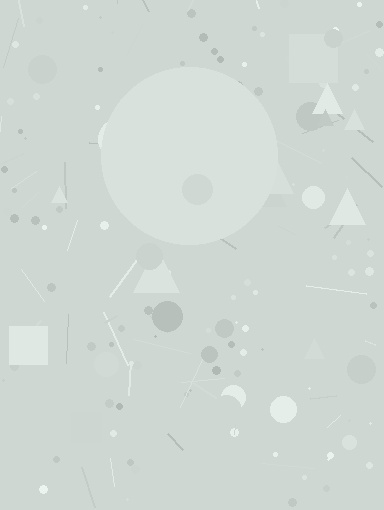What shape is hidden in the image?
A circle is hidden in the image.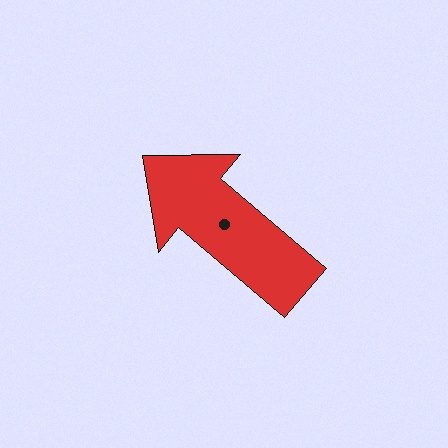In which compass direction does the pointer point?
Northwest.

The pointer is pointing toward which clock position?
Roughly 10 o'clock.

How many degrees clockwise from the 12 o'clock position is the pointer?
Approximately 310 degrees.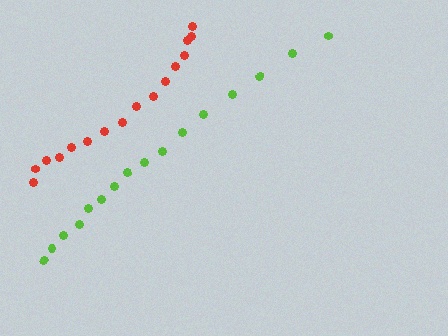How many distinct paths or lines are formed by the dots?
There are 2 distinct paths.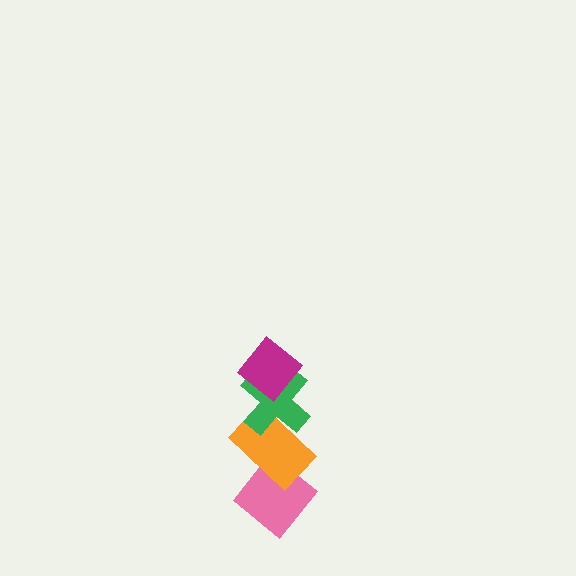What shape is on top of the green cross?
The magenta diamond is on top of the green cross.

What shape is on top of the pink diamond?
The orange rectangle is on top of the pink diamond.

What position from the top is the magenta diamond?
The magenta diamond is 1st from the top.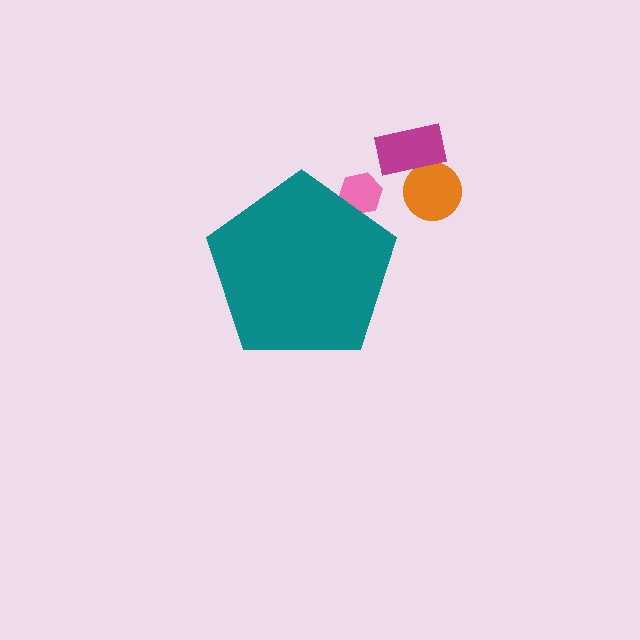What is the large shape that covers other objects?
A teal pentagon.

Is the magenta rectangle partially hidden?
No, the magenta rectangle is fully visible.